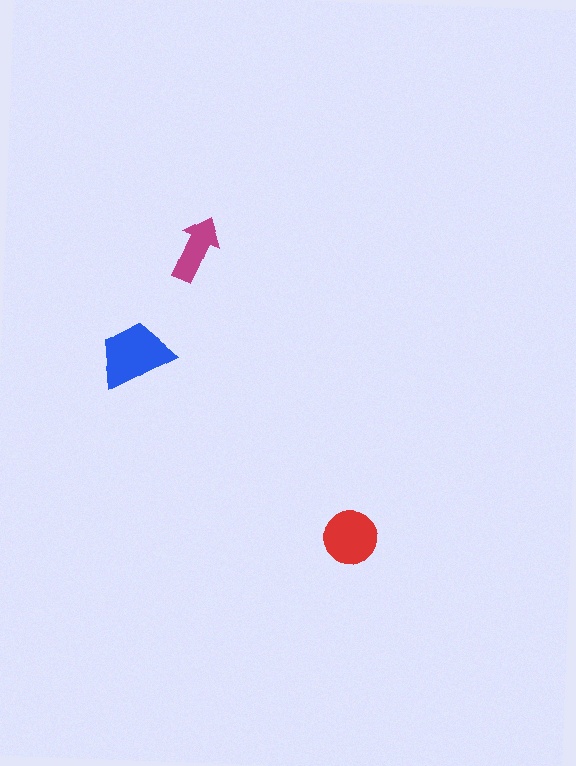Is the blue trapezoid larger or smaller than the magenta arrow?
Larger.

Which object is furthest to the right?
The red circle is rightmost.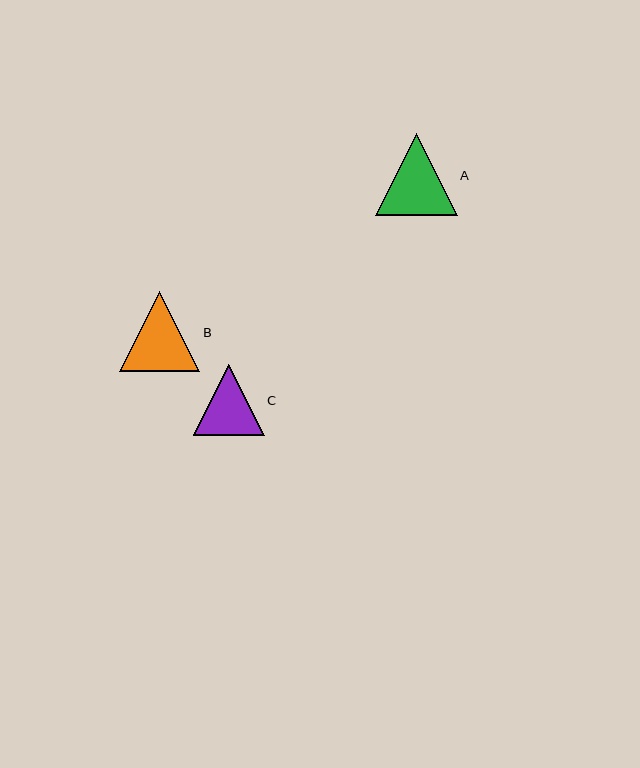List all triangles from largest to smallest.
From largest to smallest: A, B, C.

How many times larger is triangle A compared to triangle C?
Triangle A is approximately 1.2 times the size of triangle C.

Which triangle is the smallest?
Triangle C is the smallest with a size of approximately 71 pixels.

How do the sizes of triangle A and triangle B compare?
Triangle A and triangle B are approximately the same size.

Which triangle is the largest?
Triangle A is the largest with a size of approximately 82 pixels.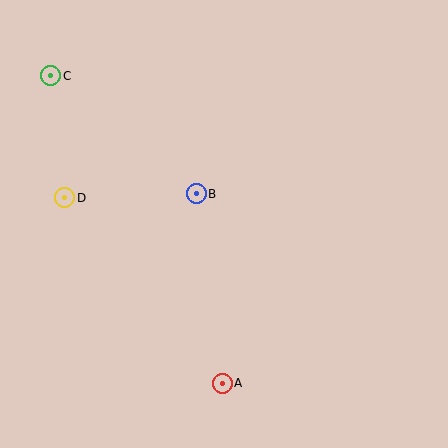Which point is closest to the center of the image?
Point B at (196, 194) is closest to the center.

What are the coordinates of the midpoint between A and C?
The midpoint between A and C is at (137, 229).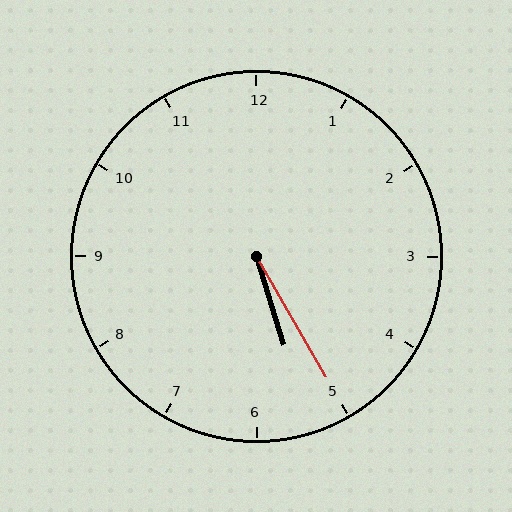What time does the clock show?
5:25.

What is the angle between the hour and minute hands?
Approximately 12 degrees.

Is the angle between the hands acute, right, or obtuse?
It is acute.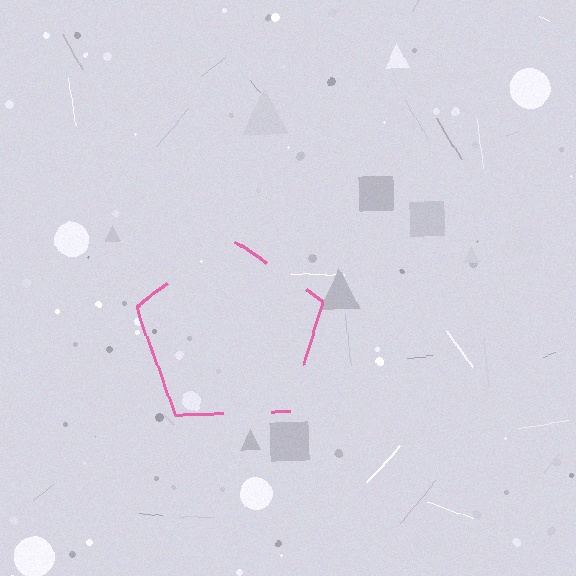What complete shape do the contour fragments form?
The contour fragments form a pentagon.